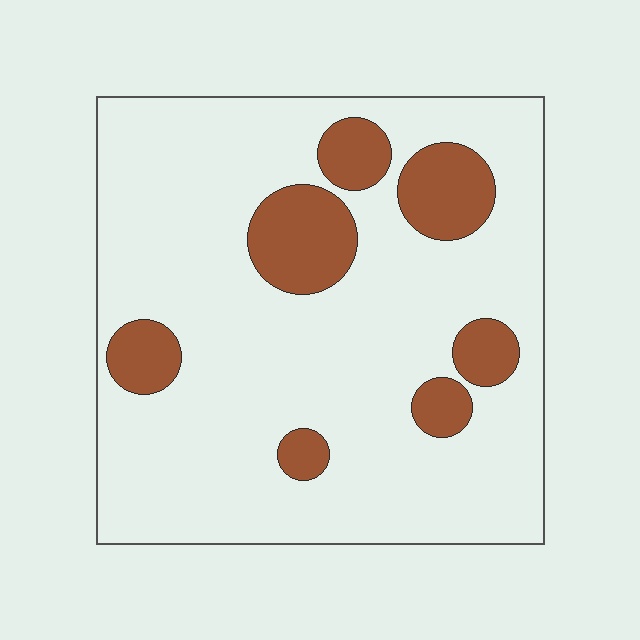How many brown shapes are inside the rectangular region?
7.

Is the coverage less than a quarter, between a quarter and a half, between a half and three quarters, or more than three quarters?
Less than a quarter.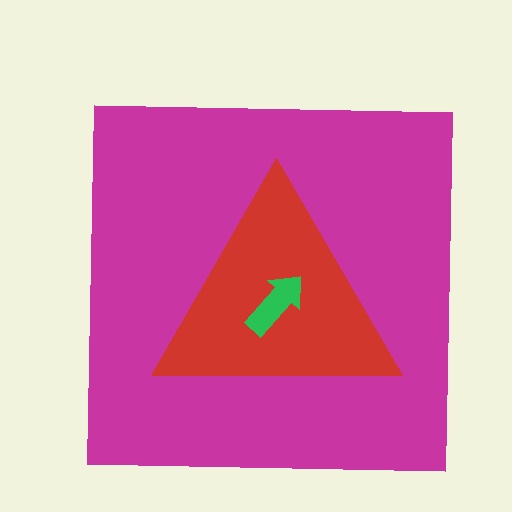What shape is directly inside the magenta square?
The red triangle.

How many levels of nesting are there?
3.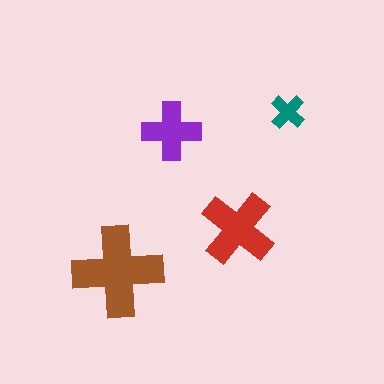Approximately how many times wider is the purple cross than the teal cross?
About 1.5 times wider.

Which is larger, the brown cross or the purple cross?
The brown one.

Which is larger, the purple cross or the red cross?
The red one.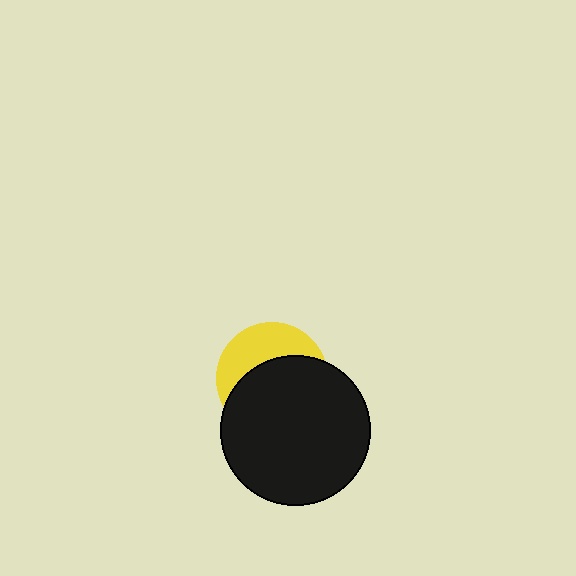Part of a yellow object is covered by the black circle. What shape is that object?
It is a circle.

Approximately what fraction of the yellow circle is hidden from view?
Roughly 62% of the yellow circle is hidden behind the black circle.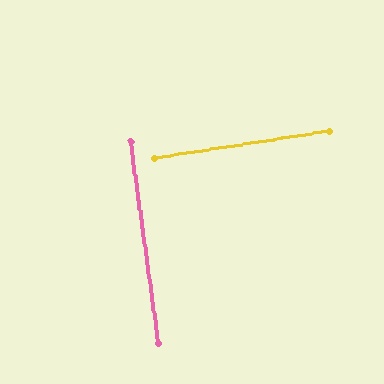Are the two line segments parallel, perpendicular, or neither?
Perpendicular — they meet at approximately 89°.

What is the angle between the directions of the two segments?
Approximately 89 degrees.